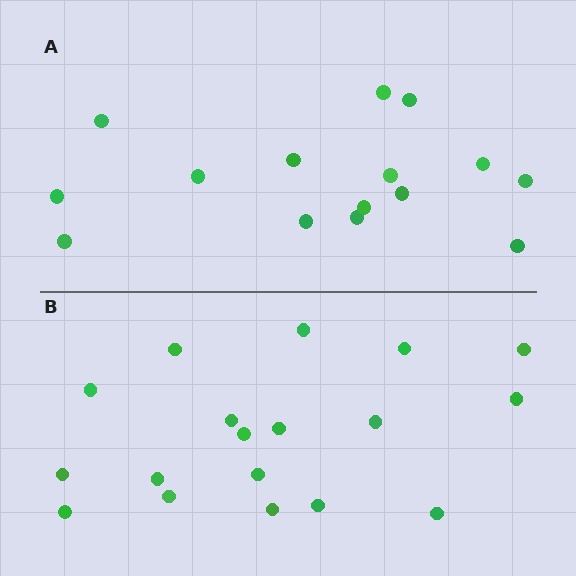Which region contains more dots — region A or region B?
Region B (the bottom region) has more dots.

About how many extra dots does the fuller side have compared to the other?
Region B has just a few more — roughly 2 or 3 more dots than region A.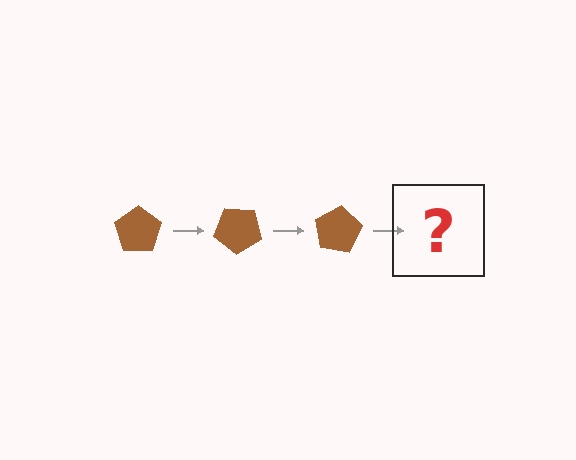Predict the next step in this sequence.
The next step is a brown pentagon rotated 120 degrees.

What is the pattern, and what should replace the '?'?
The pattern is that the pentagon rotates 40 degrees each step. The '?' should be a brown pentagon rotated 120 degrees.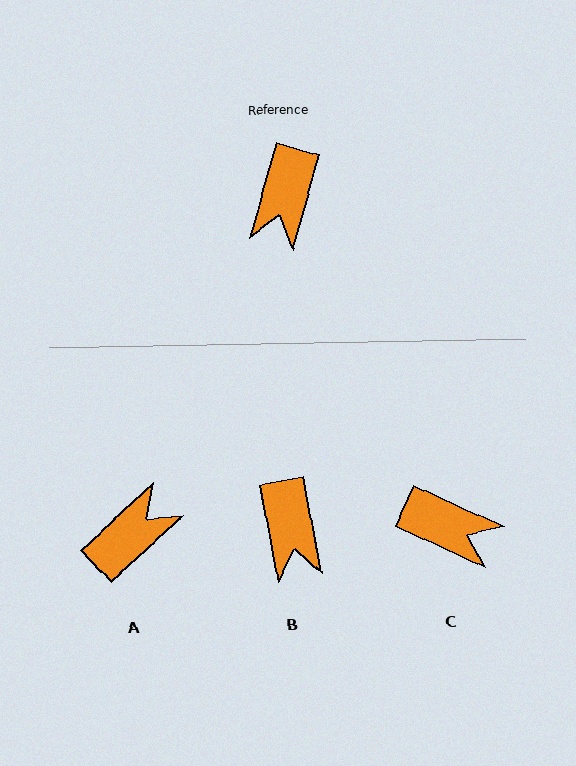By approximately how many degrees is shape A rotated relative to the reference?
Approximately 148 degrees counter-clockwise.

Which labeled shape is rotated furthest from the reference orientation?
A, about 148 degrees away.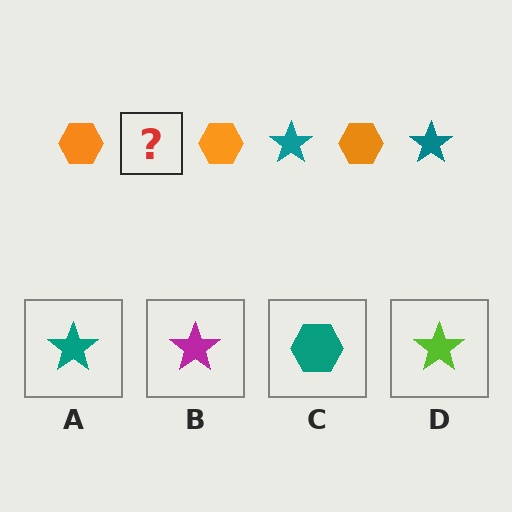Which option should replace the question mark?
Option A.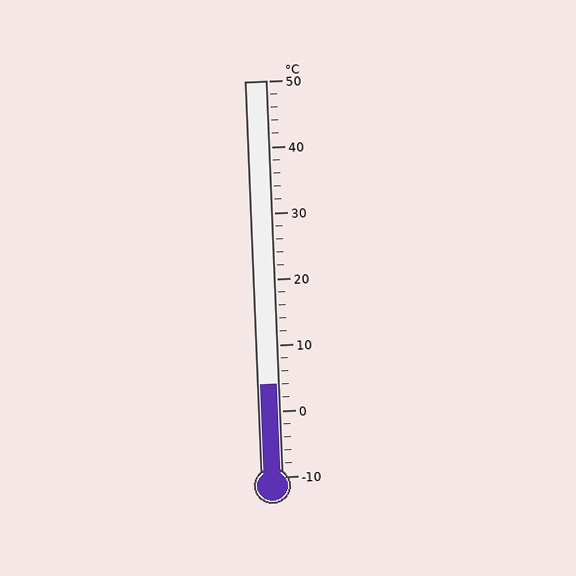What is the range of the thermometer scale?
The thermometer scale ranges from -10°C to 50°C.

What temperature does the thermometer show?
The thermometer shows approximately 4°C.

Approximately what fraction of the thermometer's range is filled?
The thermometer is filled to approximately 25% of its range.